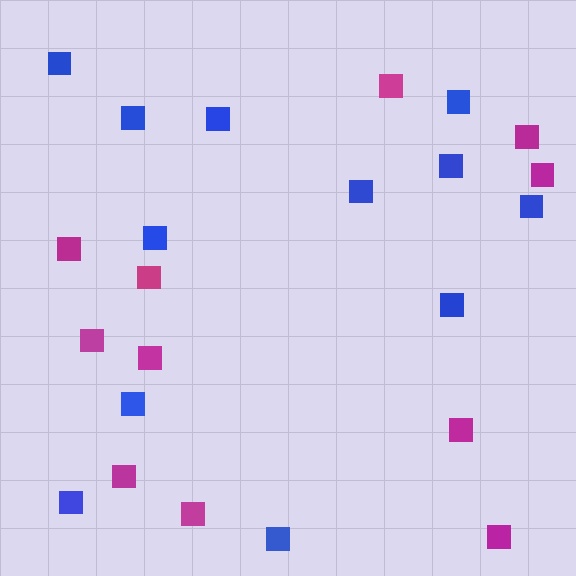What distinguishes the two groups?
There are 2 groups: one group of magenta squares (11) and one group of blue squares (12).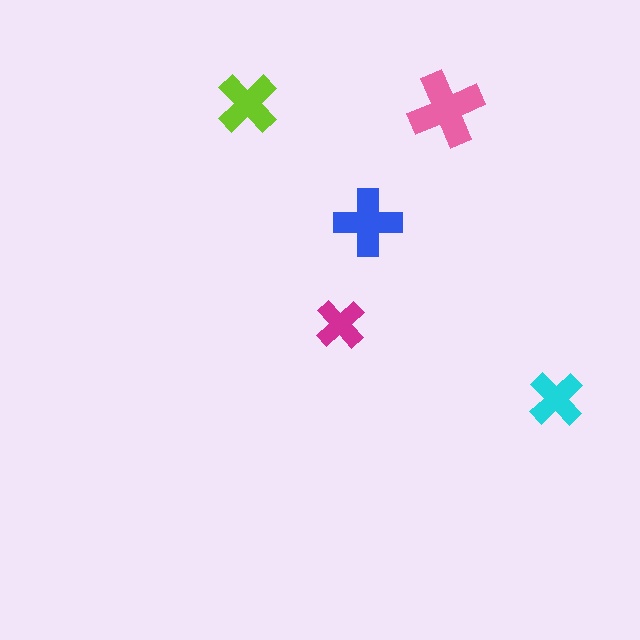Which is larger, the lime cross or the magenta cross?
The lime one.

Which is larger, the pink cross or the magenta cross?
The pink one.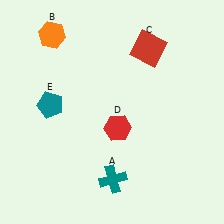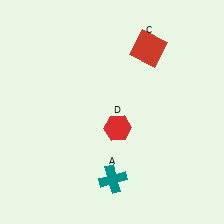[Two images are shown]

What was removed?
The orange hexagon (B), the teal pentagon (E) were removed in Image 2.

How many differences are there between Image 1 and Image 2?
There are 2 differences between the two images.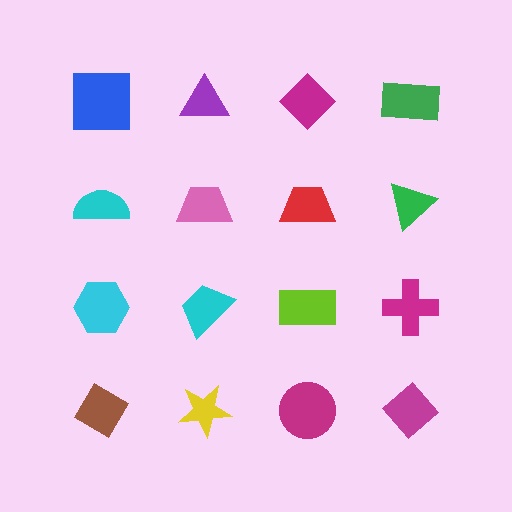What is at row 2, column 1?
A cyan semicircle.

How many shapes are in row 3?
4 shapes.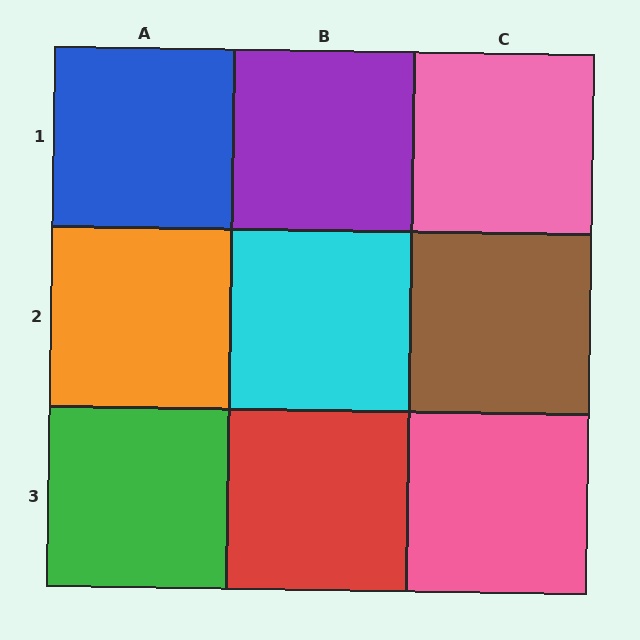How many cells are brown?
1 cell is brown.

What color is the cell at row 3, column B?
Red.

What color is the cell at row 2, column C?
Brown.